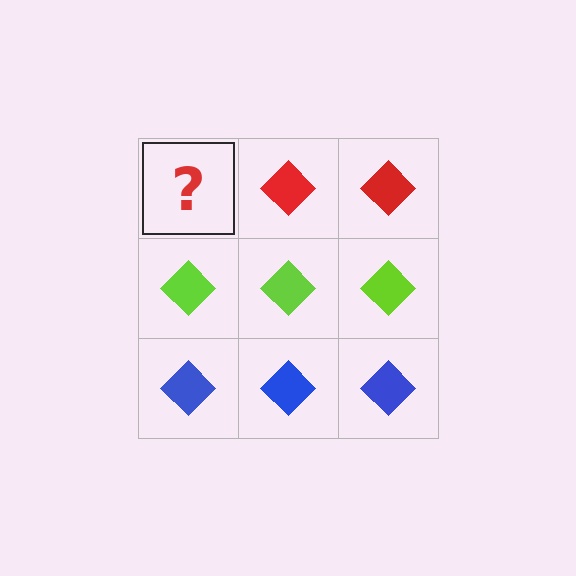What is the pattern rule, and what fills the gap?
The rule is that each row has a consistent color. The gap should be filled with a red diamond.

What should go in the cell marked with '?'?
The missing cell should contain a red diamond.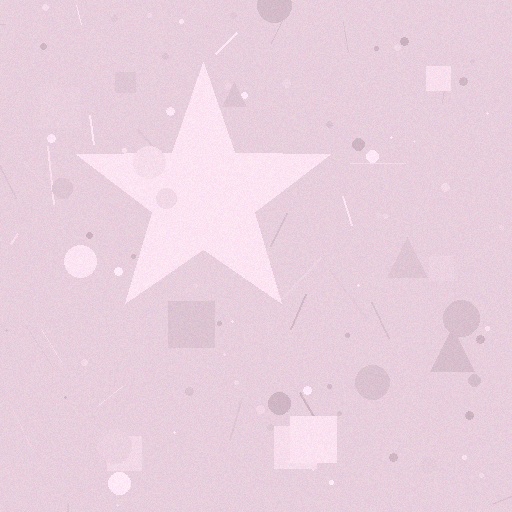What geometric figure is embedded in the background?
A star is embedded in the background.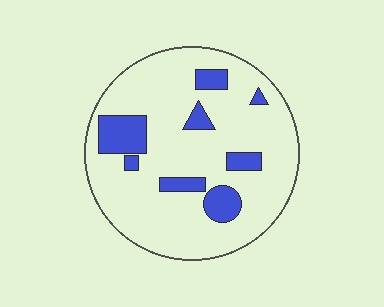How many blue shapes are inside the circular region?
8.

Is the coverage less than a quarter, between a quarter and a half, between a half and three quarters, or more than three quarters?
Less than a quarter.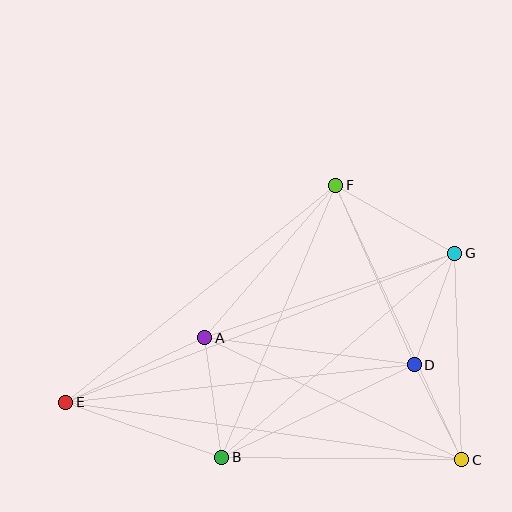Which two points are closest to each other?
Points C and D are closest to each other.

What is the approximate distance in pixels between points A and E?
The distance between A and E is approximately 153 pixels.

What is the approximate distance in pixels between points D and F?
The distance between D and F is approximately 196 pixels.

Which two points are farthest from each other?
Points E and G are farthest from each other.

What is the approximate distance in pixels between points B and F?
The distance between B and F is approximately 295 pixels.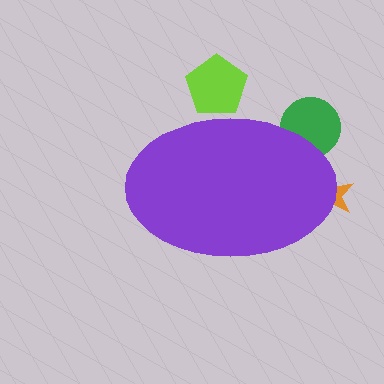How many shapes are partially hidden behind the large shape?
3 shapes are partially hidden.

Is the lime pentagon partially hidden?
Yes, the lime pentagon is partially hidden behind the purple ellipse.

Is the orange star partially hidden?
Yes, the orange star is partially hidden behind the purple ellipse.